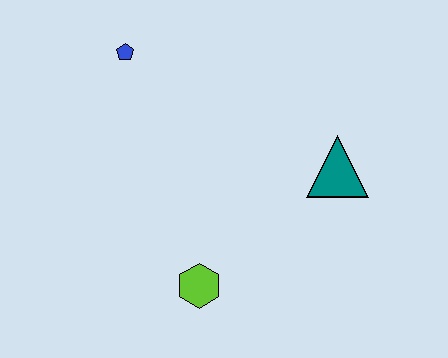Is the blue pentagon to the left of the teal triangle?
Yes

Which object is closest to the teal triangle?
The lime hexagon is closest to the teal triangle.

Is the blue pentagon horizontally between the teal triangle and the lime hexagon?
No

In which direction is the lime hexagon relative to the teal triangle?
The lime hexagon is to the left of the teal triangle.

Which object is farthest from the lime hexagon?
The blue pentagon is farthest from the lime hexagon.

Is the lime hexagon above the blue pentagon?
No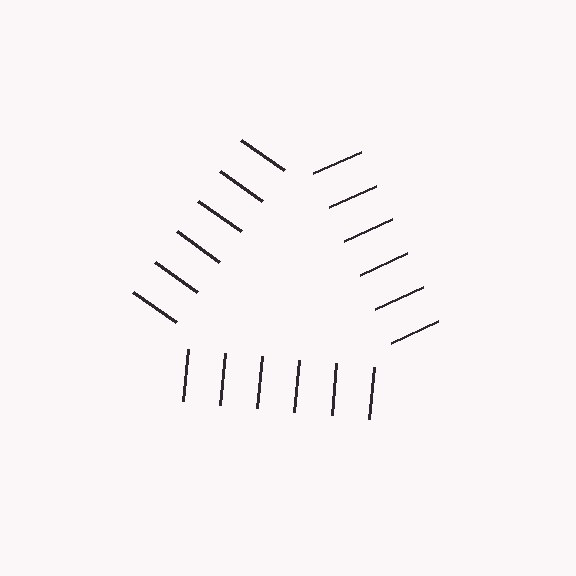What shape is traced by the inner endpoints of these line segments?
An illusory triangle — the line segments terminate on its edges but no continuous stroke is drawn.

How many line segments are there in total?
18 — 6 along each of the 3 edges.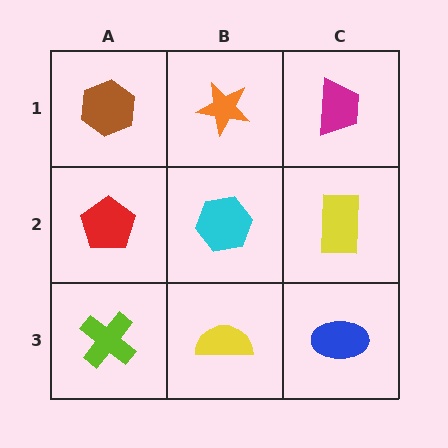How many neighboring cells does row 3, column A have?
2.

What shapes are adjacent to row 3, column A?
A red pentagon (row 2, column A), a yellow semicircle (row 3, column B).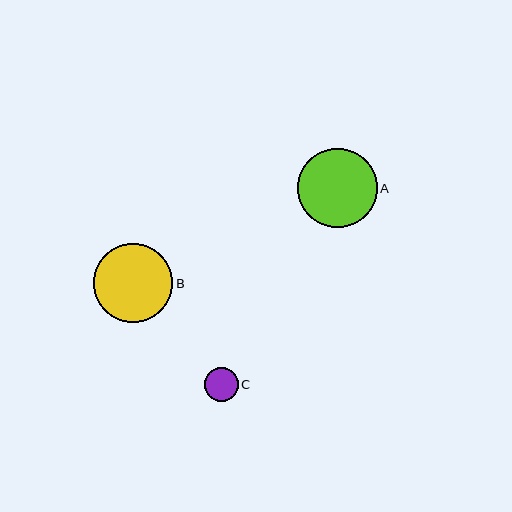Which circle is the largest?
Circle B is the largest with a size of approximately 79 pixels.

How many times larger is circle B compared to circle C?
Circle B is approximately 2.3 times the size of circle C.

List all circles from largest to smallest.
From largest to smallest: B, A, C.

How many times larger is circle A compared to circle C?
Circle A is approximately 2.3 times the size of circle C.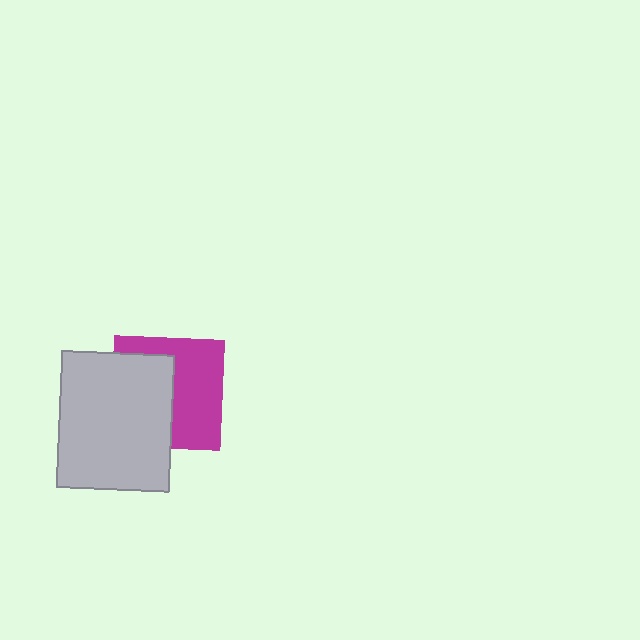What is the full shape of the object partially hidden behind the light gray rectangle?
The partially hidden object is a magenta square.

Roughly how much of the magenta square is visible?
About half of it is visible (roughly 53%).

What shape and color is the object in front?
The object in front is a light gray rectangle.